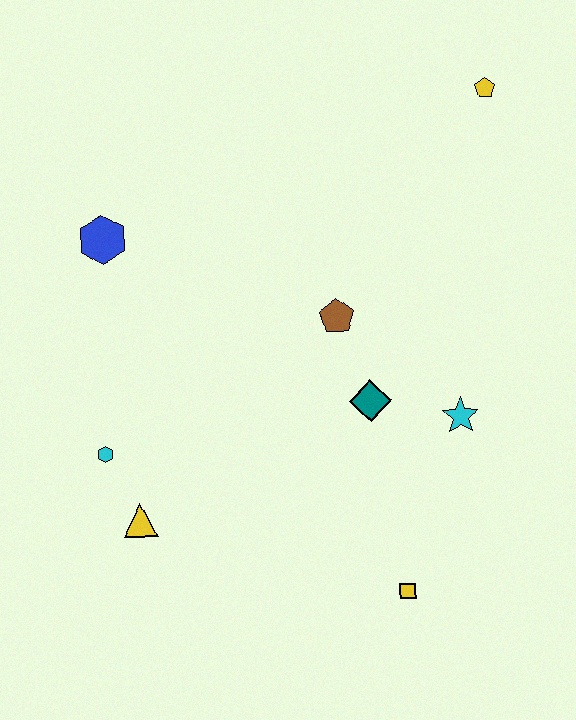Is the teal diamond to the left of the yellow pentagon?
Yes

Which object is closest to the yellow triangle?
The cyan hexagon is closest to the yellow triangle.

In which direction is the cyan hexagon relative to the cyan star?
The cyan hexagon is to the left of the cyan star.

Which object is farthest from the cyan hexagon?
The yellow pentagon is farthest from the cyan hexagon.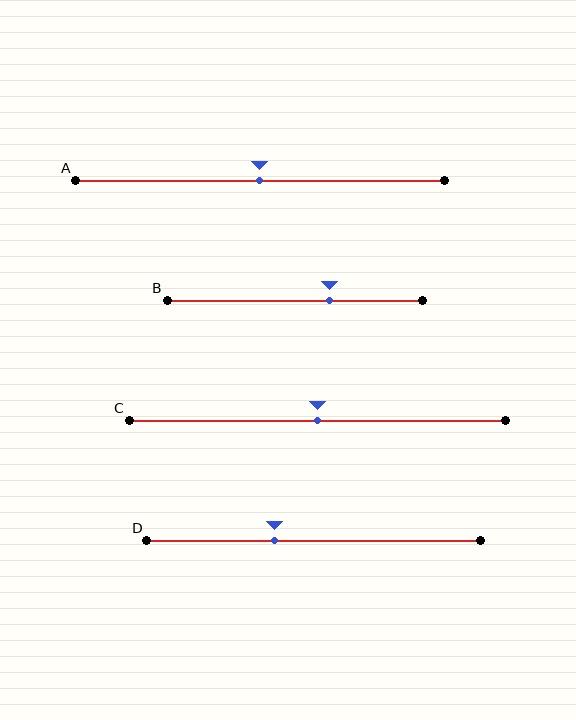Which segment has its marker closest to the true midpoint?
Segment A has its marker closest to the true midpoint.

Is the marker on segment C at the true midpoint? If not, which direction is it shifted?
Yes, the marker on segment C is at the true midpoint.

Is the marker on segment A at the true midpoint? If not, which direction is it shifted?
Yes, the marker on segment A is at the true midpoint.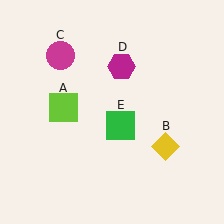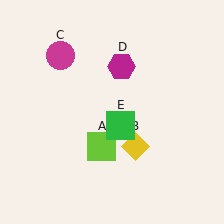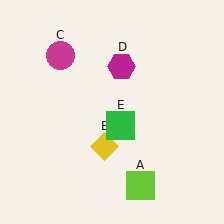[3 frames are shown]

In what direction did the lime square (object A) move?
The lime square (object A) moved down and to the right.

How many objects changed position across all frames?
2 objects changed position: lime square (object A), yellow diamond (object B).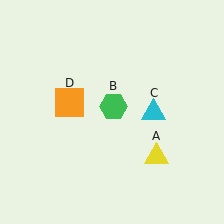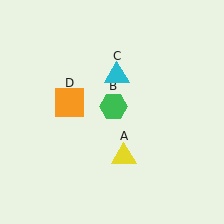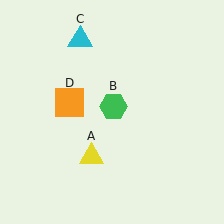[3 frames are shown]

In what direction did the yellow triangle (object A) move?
The yellow triangle (object A) moved left.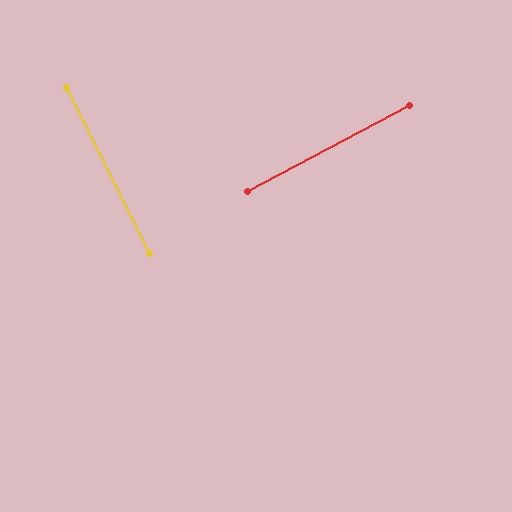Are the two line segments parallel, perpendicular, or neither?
Perpendicular — they meet at approximately 88°.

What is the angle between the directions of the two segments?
Approximately 88 degrees.